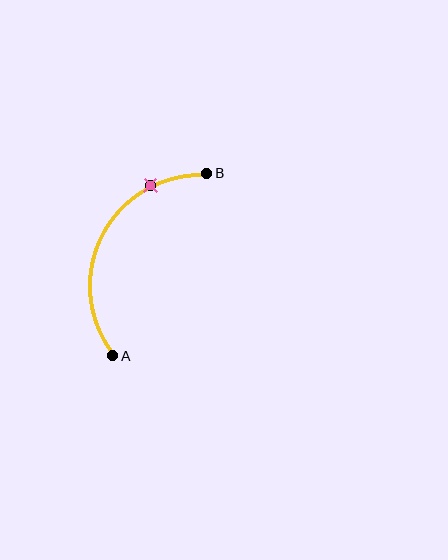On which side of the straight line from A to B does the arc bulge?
The arc bulges to the left of the straight line connecting A and B.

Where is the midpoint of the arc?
The arc midpoint is the point on the curve farthest from the straight line joining A and B. It sits to the left of that line.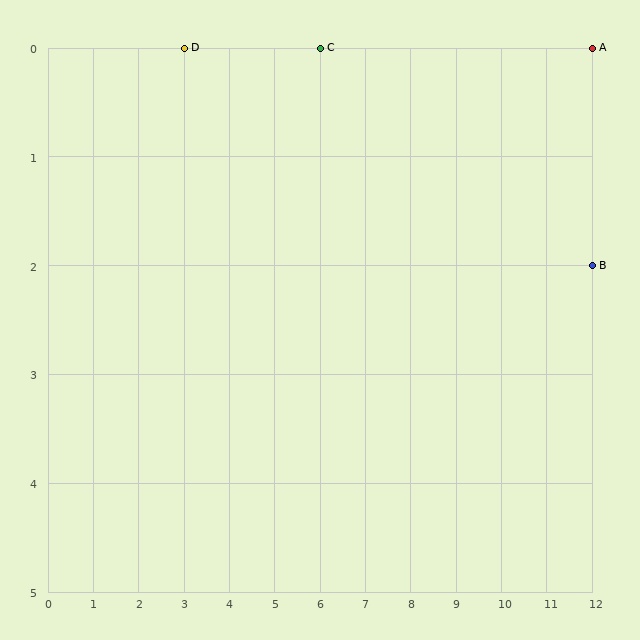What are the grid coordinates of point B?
Point B is at grid coordinates (12, 2).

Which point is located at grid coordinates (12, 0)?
Point A is at (12, 0).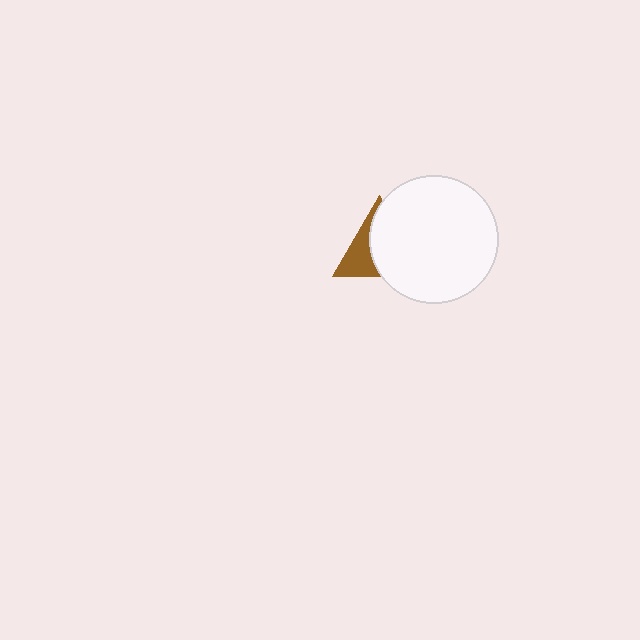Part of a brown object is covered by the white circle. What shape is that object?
It is a triangle.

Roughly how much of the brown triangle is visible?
A small part of it is visible (roughly 38%).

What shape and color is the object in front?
The object in front is a white circle.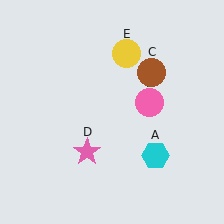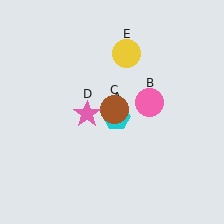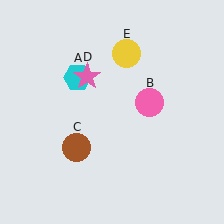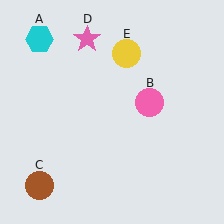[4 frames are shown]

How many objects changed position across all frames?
3 objects changed position: cyan hexagon (object A), brown circle (object C), pink star (object D).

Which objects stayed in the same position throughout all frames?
Pink circle (object B) and yellow circle (object E) remained stationary.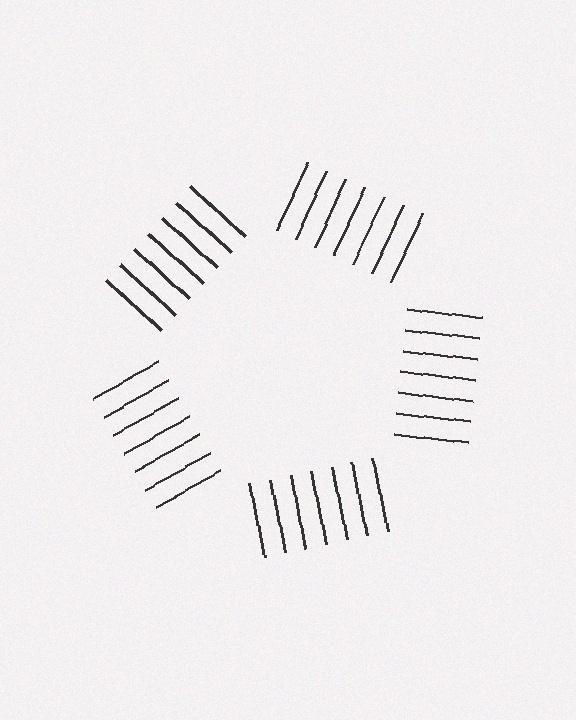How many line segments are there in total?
35 — 7 along each of the 5 edges.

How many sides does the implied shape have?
5 sides — the line-ends trace a pentagon.